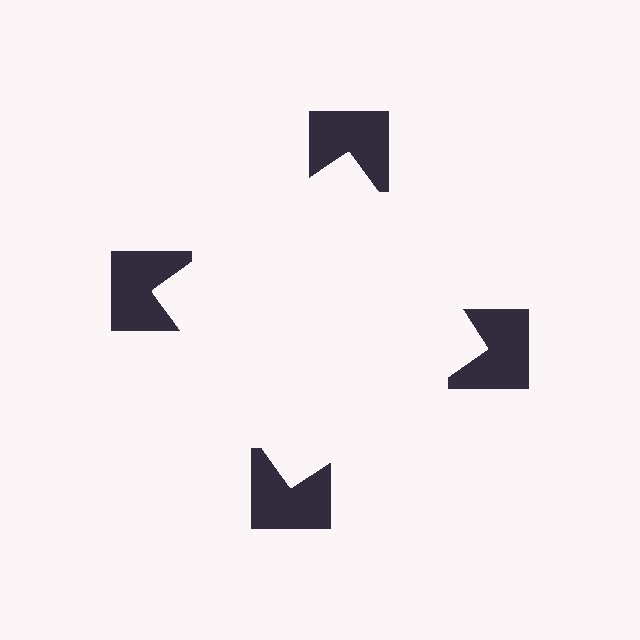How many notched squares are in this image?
There are 4 — one at each vertex of the illusory square.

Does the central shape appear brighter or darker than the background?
It typically appears slightly brighter than the background, even though no actual brightness change is drawn.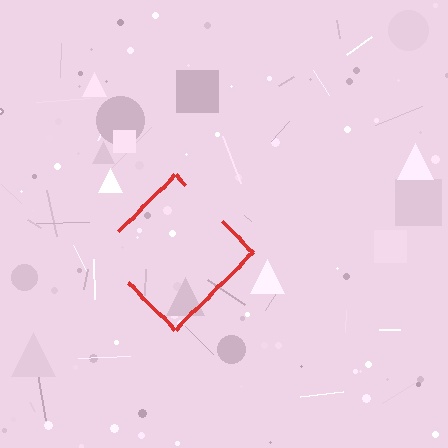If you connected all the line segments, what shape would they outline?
They would outline a diamond.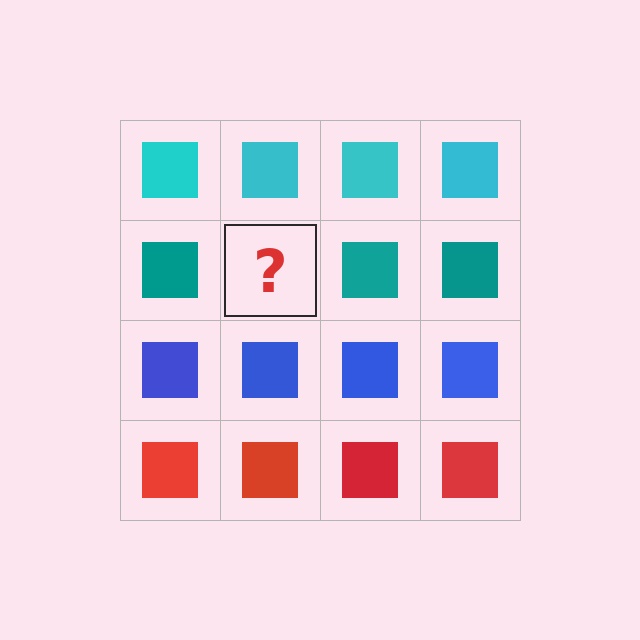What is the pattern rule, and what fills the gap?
The rule is that each row has a consistent color. The gap should be filled with a teal square.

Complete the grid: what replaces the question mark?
The question mark should be replaced with a teal square.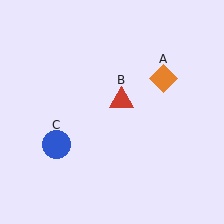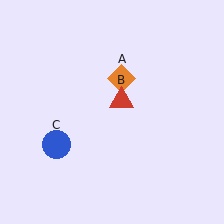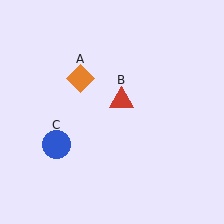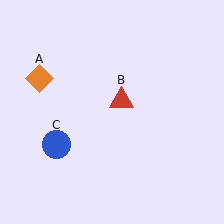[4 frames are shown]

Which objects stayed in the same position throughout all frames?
Red triangle (object B) and blue circle (object C) remained stationary.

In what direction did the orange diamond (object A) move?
The orange diamond (object A) moved left.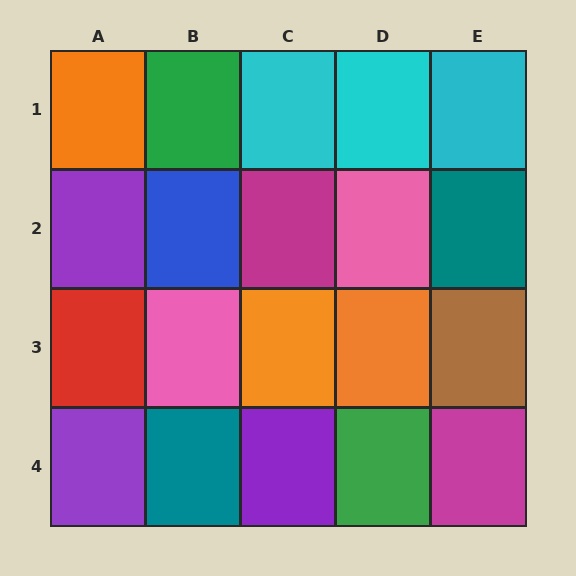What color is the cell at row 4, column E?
Magenta.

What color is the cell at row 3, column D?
Orange.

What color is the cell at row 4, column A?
Purple.